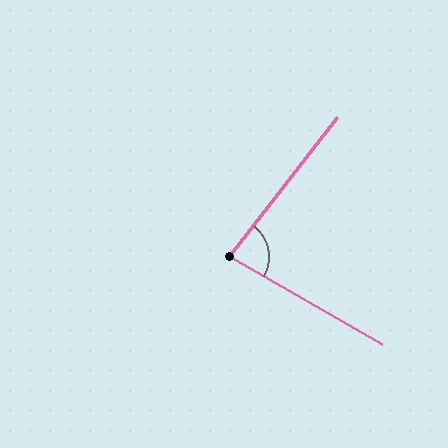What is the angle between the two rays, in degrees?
Approximately 82 degrees.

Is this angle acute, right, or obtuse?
It is acute.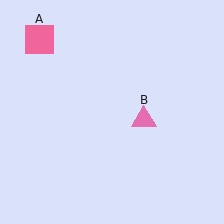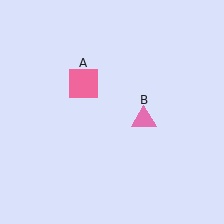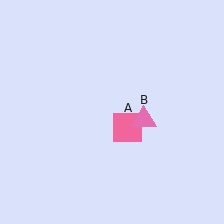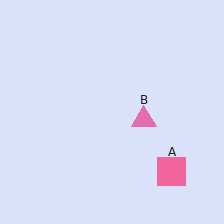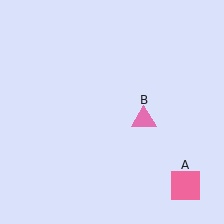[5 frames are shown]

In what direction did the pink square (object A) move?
The pink square (object A) moved down and to the right.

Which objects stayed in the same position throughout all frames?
Pink triangle (object B) remained stationary.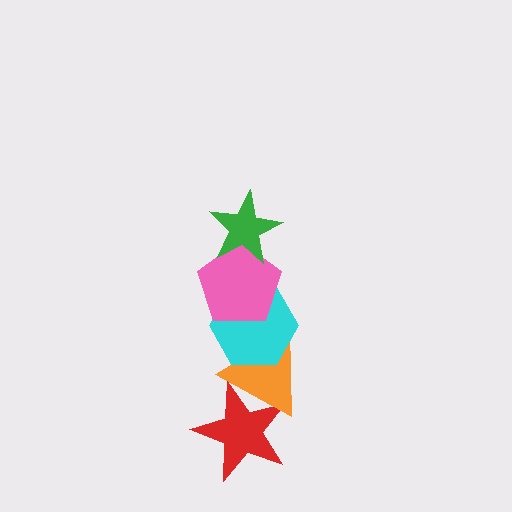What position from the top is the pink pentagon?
The pink pentagon is 2nd from the top.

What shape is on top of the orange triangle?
The cyan hexagon is on top of the orange triangle.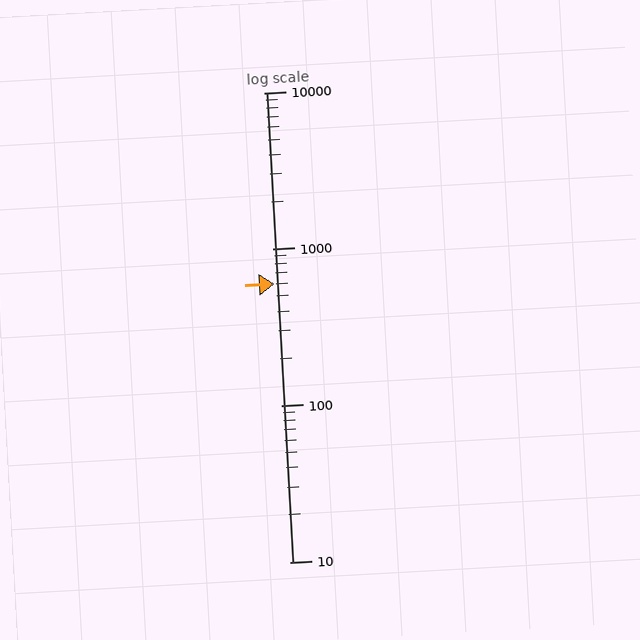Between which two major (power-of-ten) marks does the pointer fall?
The pointer is between 100 and 1000.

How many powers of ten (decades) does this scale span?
The scale spans 3 decades, from 10 to 10000.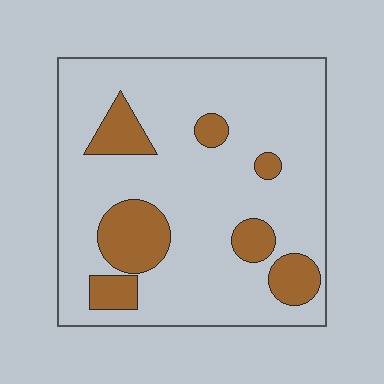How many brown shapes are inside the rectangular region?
7.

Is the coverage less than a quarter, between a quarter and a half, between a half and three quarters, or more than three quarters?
Less than a quarter.